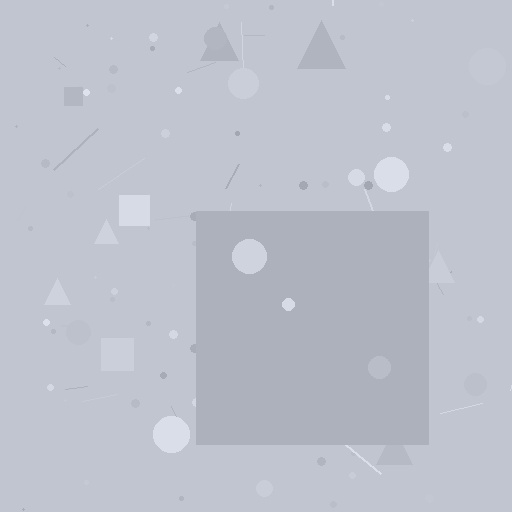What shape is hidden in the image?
A square is hidden in the image.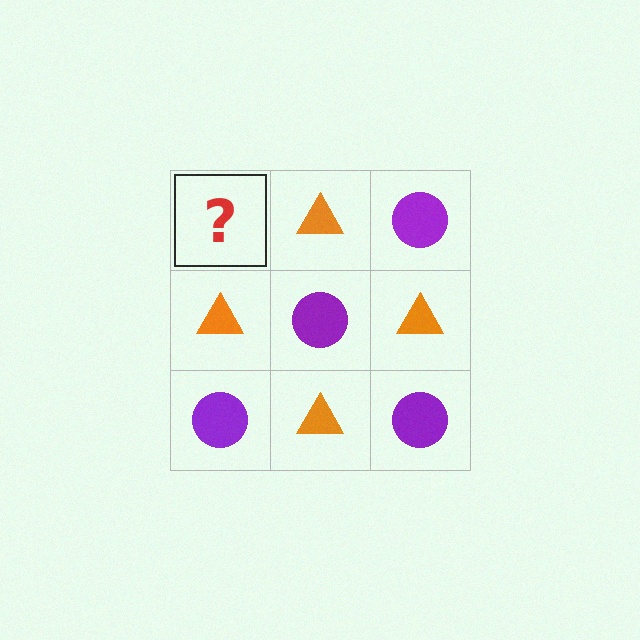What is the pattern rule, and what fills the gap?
The rule is that it alternates purple circle and orange triangle in a checkerboard pattern. The gap should be filled with a purple circle.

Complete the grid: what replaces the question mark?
The question mark should be replaced with a purple circle.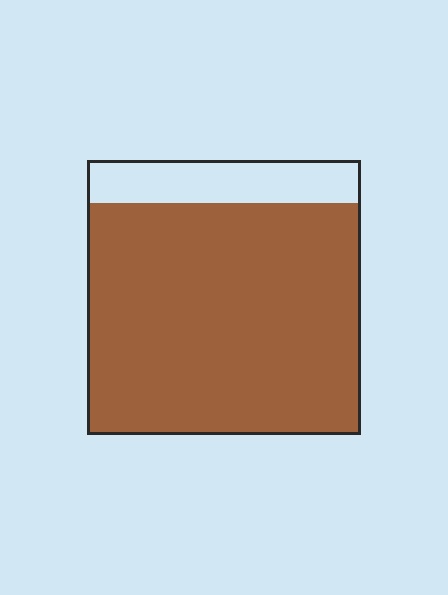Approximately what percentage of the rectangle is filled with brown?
Approximately 85%.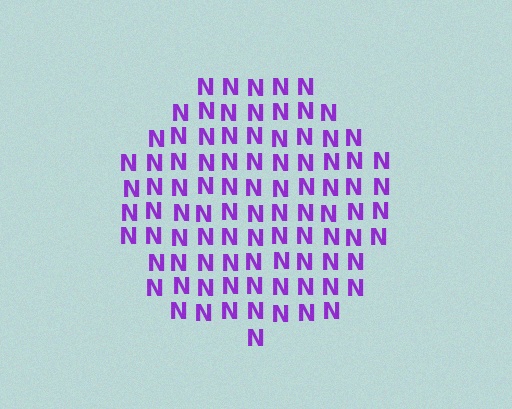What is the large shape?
The large shape is a circle.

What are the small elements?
The small elements are letter N's.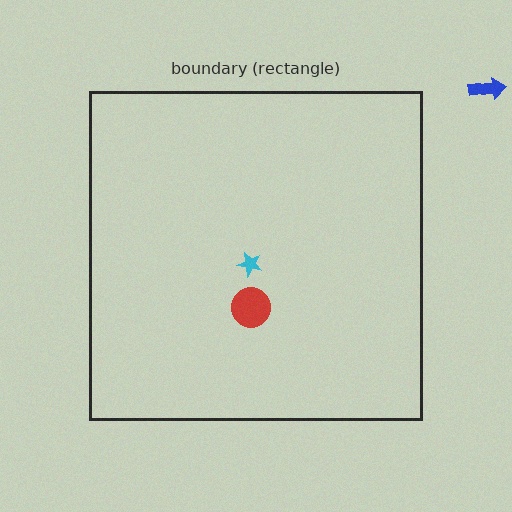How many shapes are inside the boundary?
2 inside, 1 outside.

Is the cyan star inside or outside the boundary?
Inside.